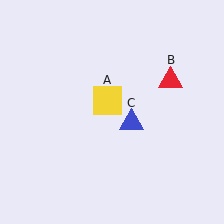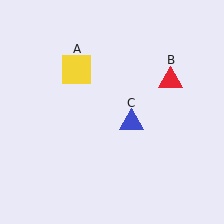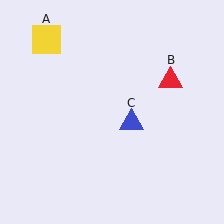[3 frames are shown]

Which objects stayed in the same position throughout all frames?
Red triangle (object B) and blue triangle (object C) remained stationary.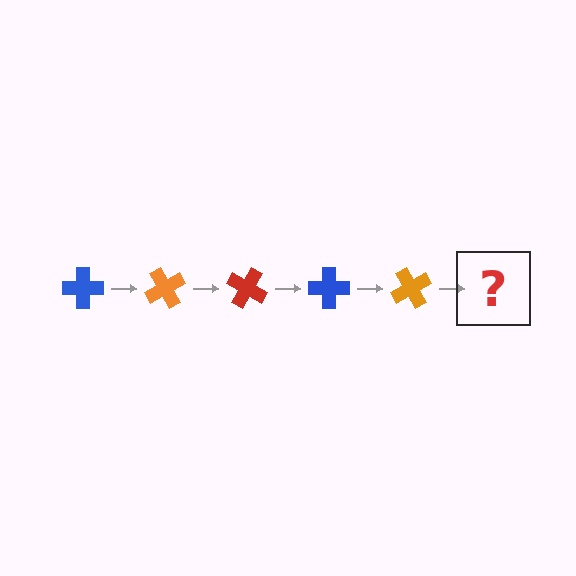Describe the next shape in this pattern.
It should be a red cross, rotated 300 degrees from the start.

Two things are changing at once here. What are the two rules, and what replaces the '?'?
The two rules are that it rotates 60 degrees each step and the color cycles through blue, orange, and red. The '?' should be a red cross, rotated 300 degrees from the start.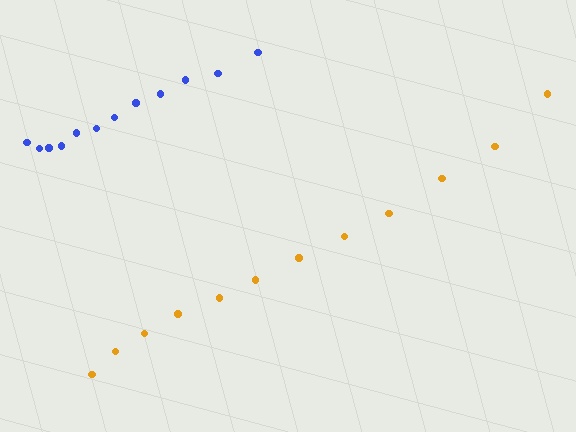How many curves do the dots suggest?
There are 2 distinct paths.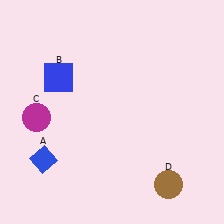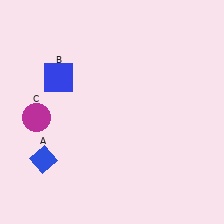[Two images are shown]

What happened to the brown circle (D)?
The brown circle (D) was removed in Image 2. It was in the bottom-right area of Image 1.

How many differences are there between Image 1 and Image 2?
There is 1 difference between the two images.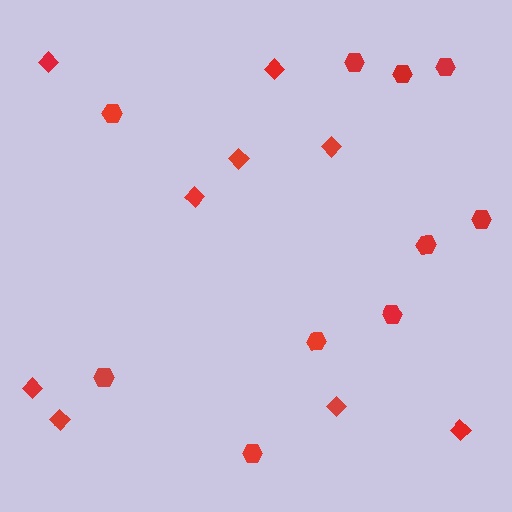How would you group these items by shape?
There are 2 groups: one group of hexagons (10) and one group of diamonds (9).